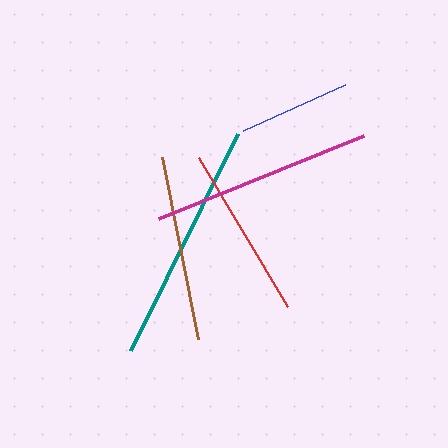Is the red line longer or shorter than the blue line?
The red line is longer than the blue line.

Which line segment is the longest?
The teal line is the longest at approximately 242 pixels.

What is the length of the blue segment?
The blue segment is approximately 112 pixels long.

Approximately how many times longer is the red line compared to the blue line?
The red line is approximately 1.5 times the length of the blue line.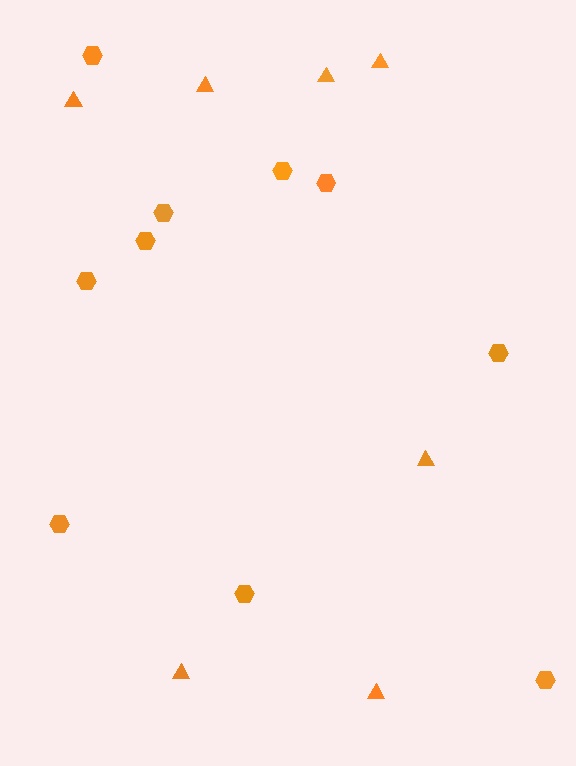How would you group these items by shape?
There are 2 groups: one group of hexagons (10) and one group of triangles (7).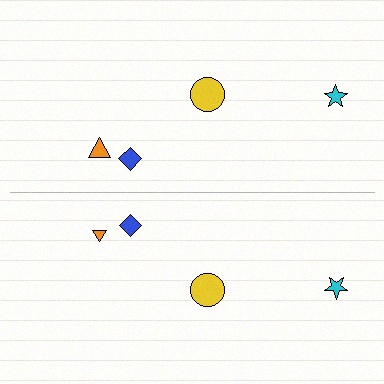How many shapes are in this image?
There are 8 shapes in this image.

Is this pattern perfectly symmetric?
No, the pattern is not perfectly symmetric. The orange triangle on the bottom side has a different size than its mirror counterpart.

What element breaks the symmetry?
The orange triangle on the bottom side has a different size than its mirror counterpart.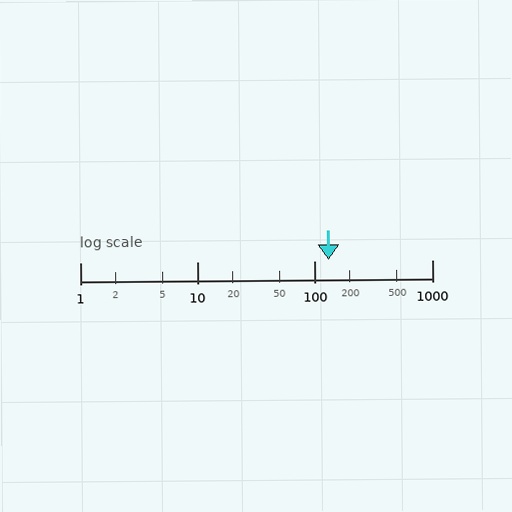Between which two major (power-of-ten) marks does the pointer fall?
The pointer is between 100 and 1000.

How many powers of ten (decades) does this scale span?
The scale spans 3 decades, from 1 to 1000.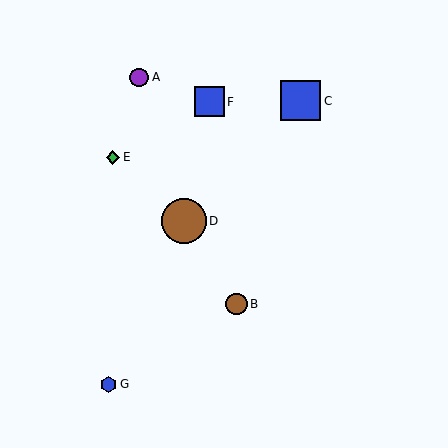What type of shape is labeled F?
Shape F is a blue square.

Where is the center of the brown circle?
The center of the brown circle is at (184, 221).